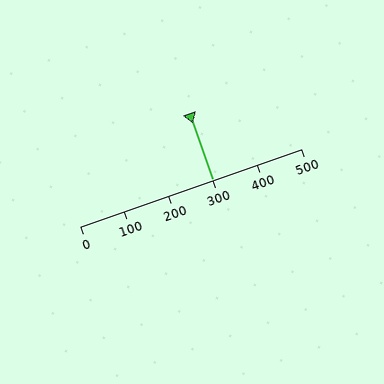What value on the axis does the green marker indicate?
The marker indicates approximately 300.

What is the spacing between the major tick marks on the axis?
The major ticks are spaced 100 apart.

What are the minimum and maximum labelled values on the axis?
The axis runs from 0 to 500.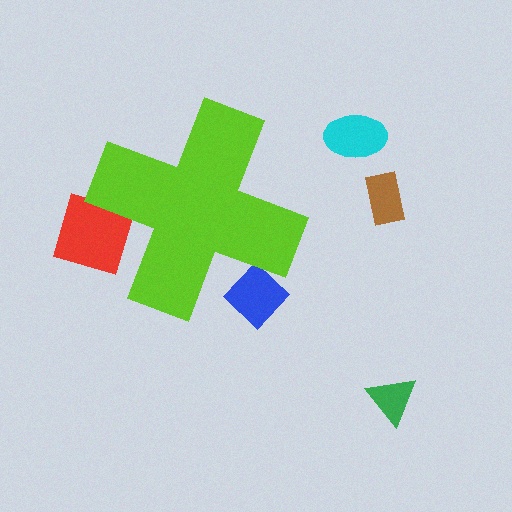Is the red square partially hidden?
Yes, the red square is partially hidden behind the lime cross.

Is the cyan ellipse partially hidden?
No, the cyan ellipse is fully visible.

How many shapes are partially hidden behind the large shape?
2 shapes are partially hidden.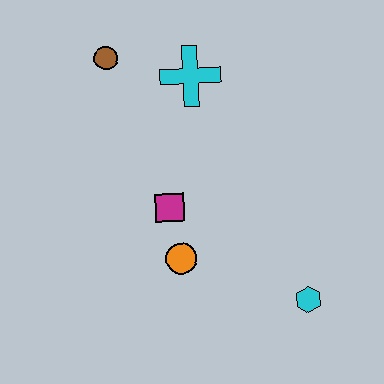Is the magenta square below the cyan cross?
Yes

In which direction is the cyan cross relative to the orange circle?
The cyan cross is above the orange circle.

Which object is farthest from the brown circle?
The cyan hexagon is farthest from the brown circle.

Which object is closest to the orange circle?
The magenta square is closest to the orange circle.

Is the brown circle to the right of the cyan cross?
No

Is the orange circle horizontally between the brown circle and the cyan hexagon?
Yes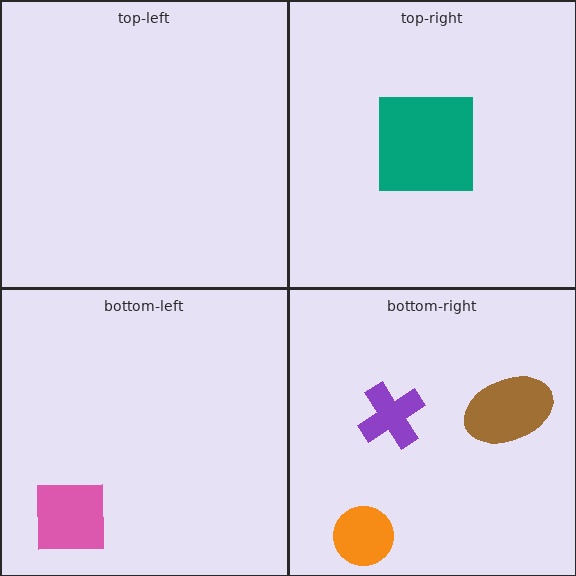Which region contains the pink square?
The bottom-left region.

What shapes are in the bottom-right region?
The purple cross, the brown ellipse, the orange circle.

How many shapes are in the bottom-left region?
1.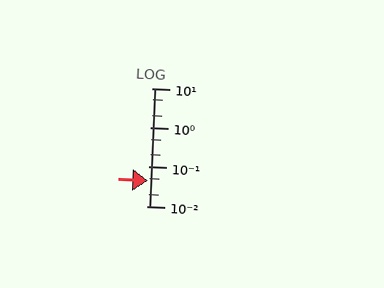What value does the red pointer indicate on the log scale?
The pointer indicates approximately 0.045.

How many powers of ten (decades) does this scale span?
The scale spans 3 decades, from 0.01 to 10.